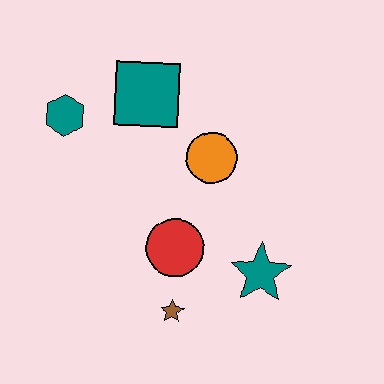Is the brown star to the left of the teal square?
No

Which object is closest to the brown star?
The red circle is closest to the brown star.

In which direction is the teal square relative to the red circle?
The teal square is above the red circle.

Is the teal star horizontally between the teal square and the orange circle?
No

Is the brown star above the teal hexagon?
No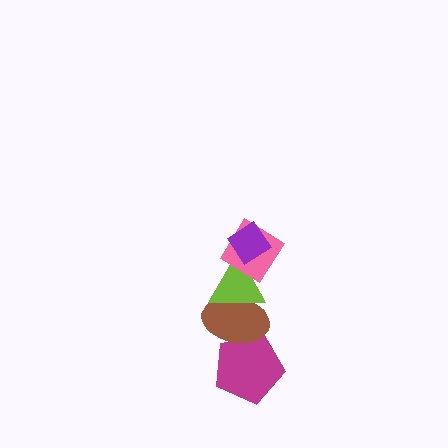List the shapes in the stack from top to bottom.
From top to bottom: the purple diamond, the pink diamond, the lime triangle, the brown ellipse, the magenta pentagon.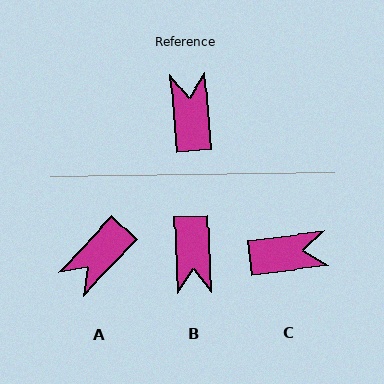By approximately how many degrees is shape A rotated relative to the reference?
Approximately 132 degrees counter-clockwise.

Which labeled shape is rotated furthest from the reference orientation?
B, about 178 degrees away.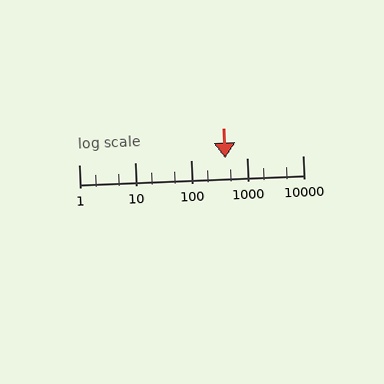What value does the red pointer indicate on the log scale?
The pointer indicates approximately 420.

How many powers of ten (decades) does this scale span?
The scale spans 4 decades, from 1 to 10000.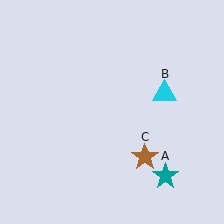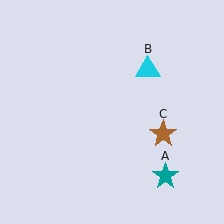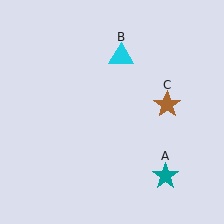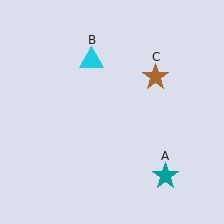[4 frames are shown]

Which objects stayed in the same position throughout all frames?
Teal star (object A) remained stationary.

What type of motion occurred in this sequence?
The cyan triangle (object B), brown star (object C) rotated counterclockwise around the center of the scene.